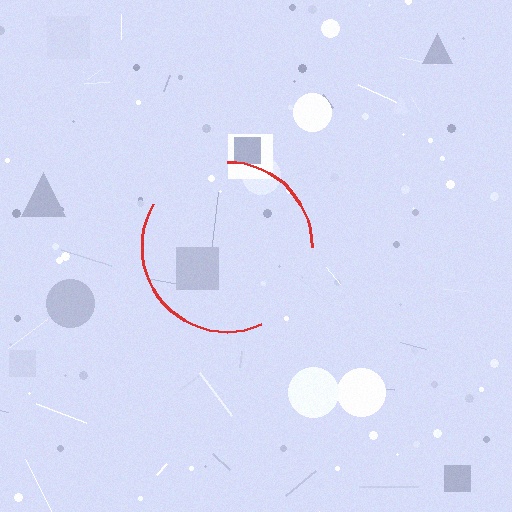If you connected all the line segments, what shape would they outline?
They would outline a circle.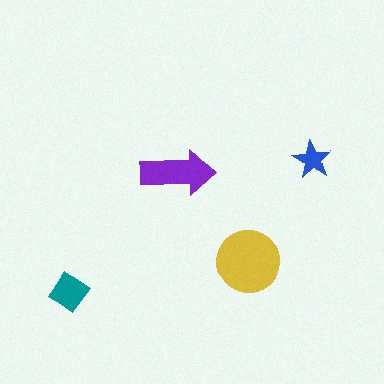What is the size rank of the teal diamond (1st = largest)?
3rd.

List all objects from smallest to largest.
The blue star, the teal diamond, the purple arrow, the yellow circle.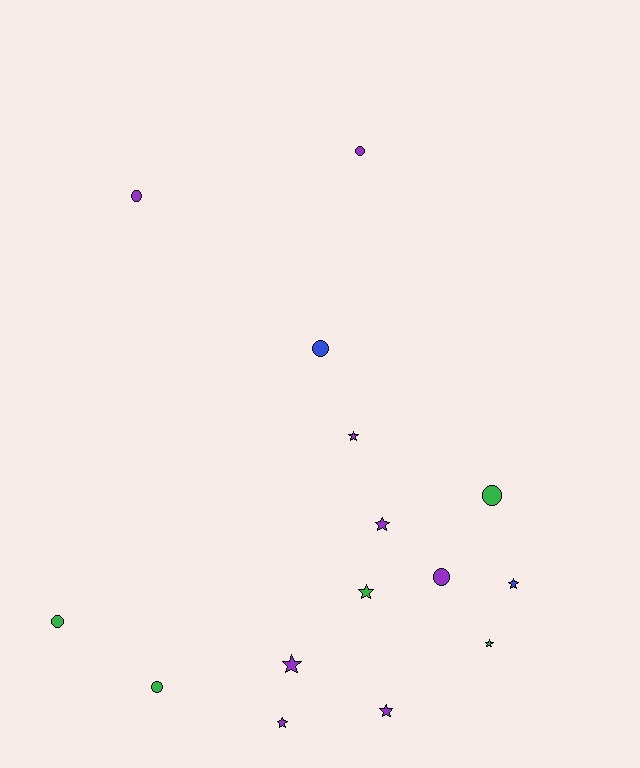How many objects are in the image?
There are 15 objects.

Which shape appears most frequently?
Star, with 8 objects.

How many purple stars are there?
There are 5 purple stars.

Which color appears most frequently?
Purple, with 8 objects.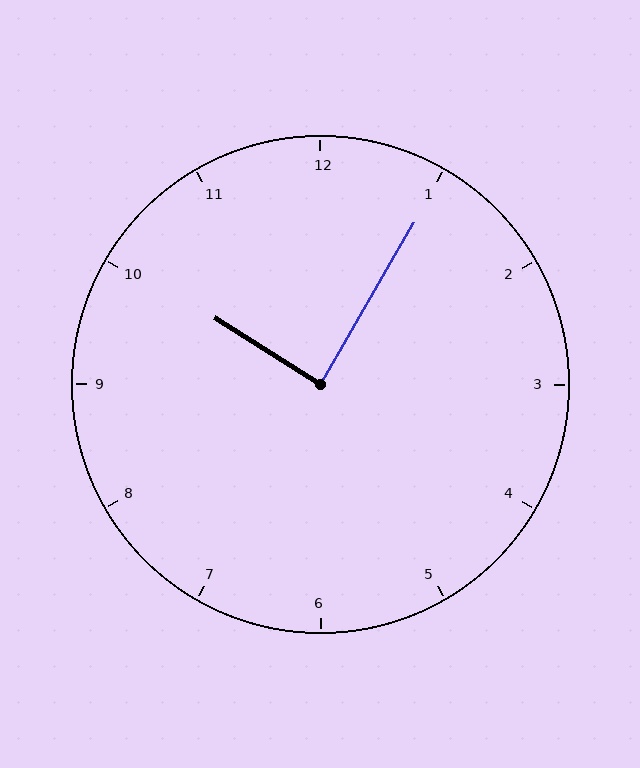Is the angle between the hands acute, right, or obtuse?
It is right.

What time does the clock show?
10:05.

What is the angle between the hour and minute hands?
Approximately 88 degrees.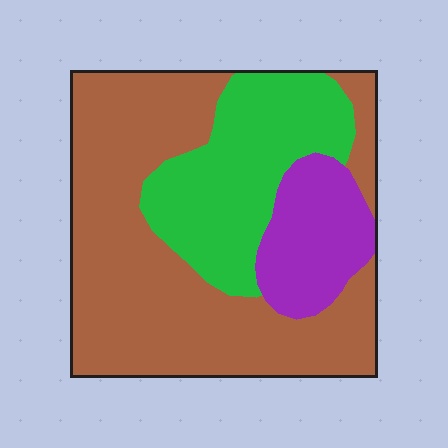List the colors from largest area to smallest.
From largest to smallest: brown, green, purple.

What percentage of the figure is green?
Green takes up between a quarter and a half of the figure.